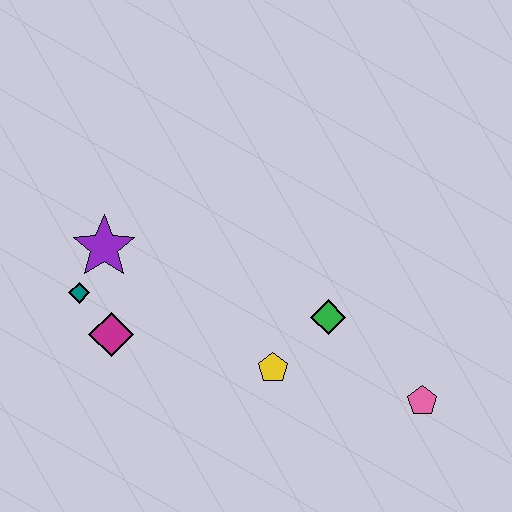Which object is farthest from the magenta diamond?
The pink pentagon is farthest from the magenta diamond.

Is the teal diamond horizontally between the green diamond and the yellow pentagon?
No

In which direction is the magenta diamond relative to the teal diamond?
The magenta diamond is below the teal diamond.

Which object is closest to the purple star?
The teal diamond is closest to the purple star.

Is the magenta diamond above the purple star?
No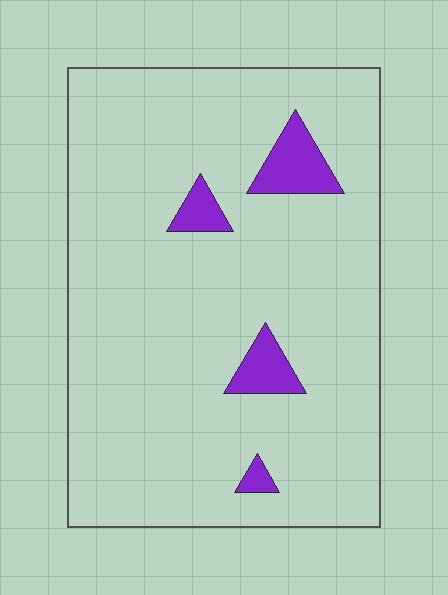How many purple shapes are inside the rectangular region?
4.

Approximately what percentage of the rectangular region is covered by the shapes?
Approximately 5%.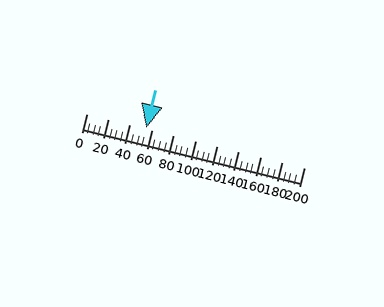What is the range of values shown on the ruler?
The ruler shows values from 0 to 200.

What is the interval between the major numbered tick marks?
The major tick marks are spaced 20 units apart.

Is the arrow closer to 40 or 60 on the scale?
The arrow is closer to 60.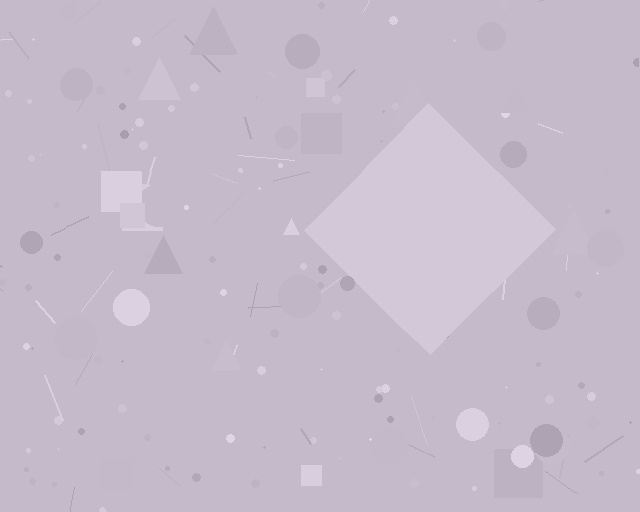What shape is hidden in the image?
A diamond is hidden in the image.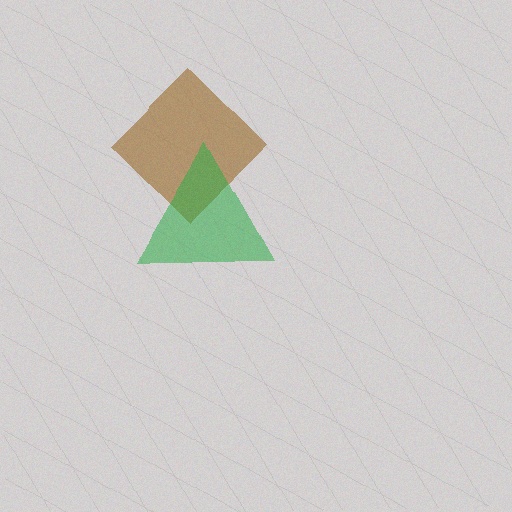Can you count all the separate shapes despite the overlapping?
Yes, there are 2 separate shapes.